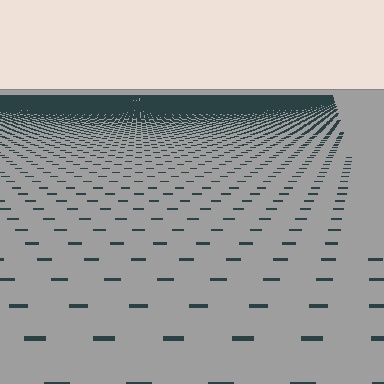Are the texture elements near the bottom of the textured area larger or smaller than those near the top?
Larger. Near the bottom, elements are closer to the viewer and appear at a bigger on-screen size.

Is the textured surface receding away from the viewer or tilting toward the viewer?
The surface is receding away from the viewer. Texture elements get smaller and denser toward the top.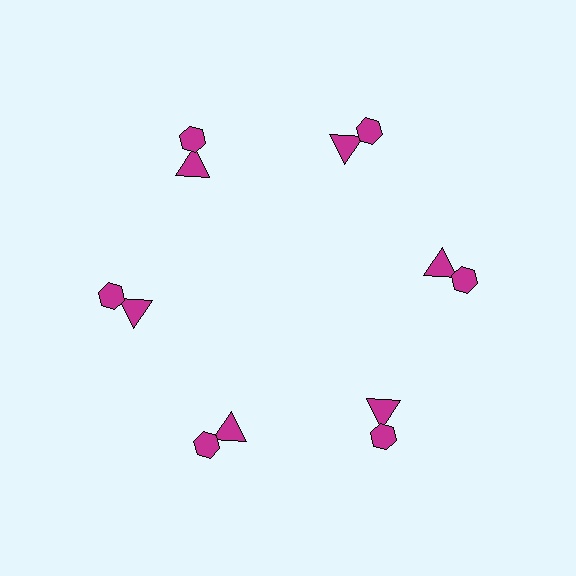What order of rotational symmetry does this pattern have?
This pattern has 6-fold rotational symmetry.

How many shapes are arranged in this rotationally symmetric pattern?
There are 12 shapes, arranged in 6 groups of 2.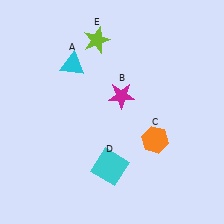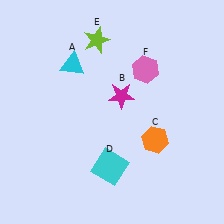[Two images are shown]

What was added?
A pink hexagon (F) was added in Image 2.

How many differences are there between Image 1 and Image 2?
There is 1 difference between the two images.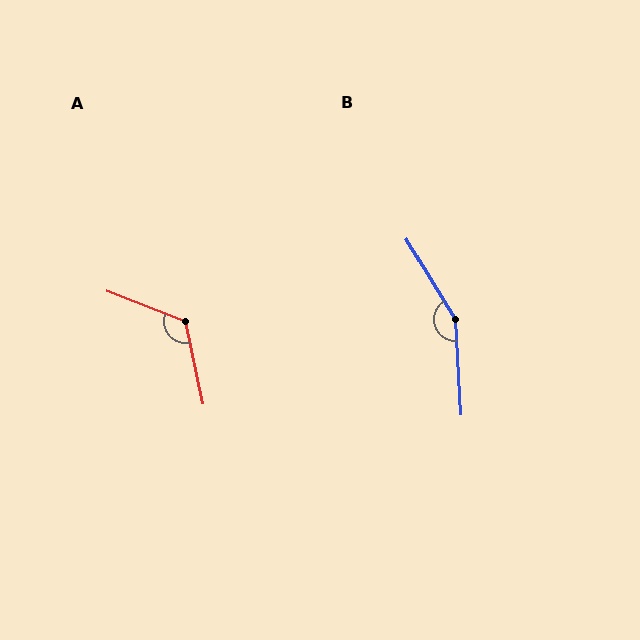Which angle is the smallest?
A, at approximately 123 degrees.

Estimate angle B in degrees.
Approximately 152 degrees.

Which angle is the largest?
B, at approximately 152 degrees.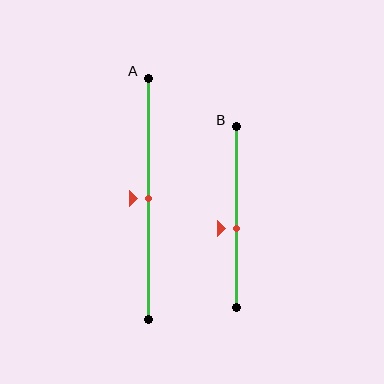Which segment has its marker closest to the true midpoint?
Segment A has its marker closest to the true midpoint.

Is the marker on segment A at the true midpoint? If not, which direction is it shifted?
Yes, the marker on segment A is at the true midpoint.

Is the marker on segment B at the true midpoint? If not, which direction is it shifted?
No, the marker on segment B is shifted downward by about 6% of the segment length.